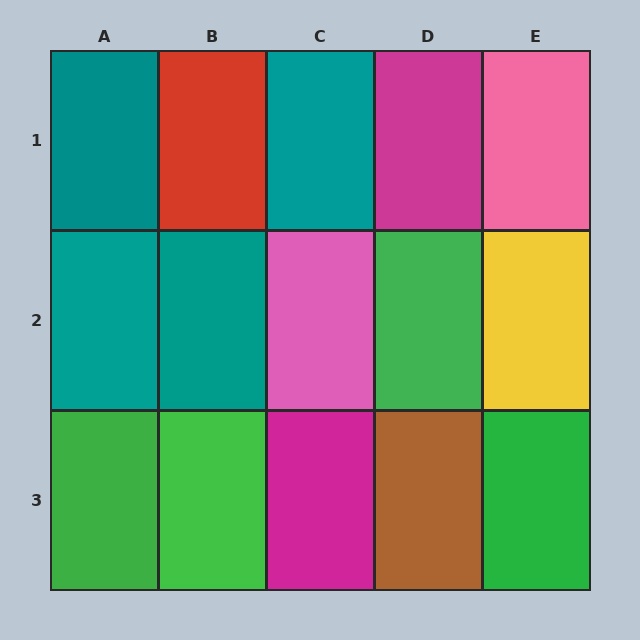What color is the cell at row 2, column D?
Green.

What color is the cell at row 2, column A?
Teal.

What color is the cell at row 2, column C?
Pink.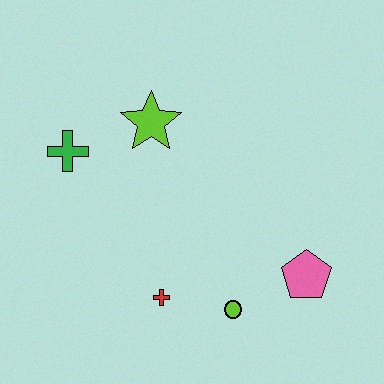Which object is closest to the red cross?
The lime circle is closest to the red cross.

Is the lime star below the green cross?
No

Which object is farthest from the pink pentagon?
The green cross is farthest from the pink pentagon.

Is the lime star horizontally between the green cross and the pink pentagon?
Yes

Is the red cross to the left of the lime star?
No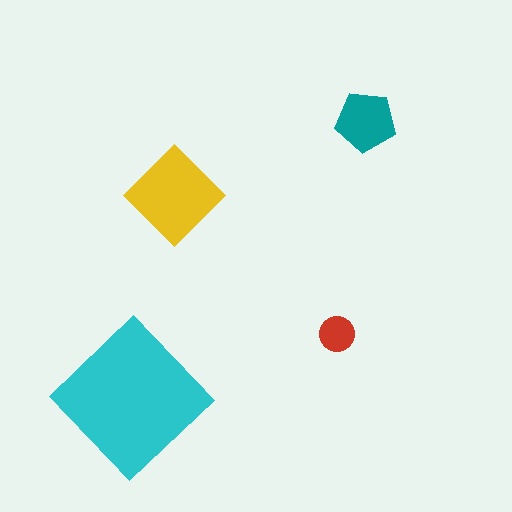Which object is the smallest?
The red circle.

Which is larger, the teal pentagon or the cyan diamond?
The cyan diamond.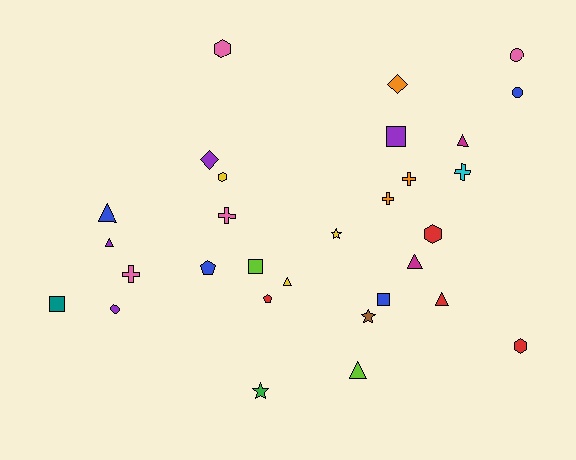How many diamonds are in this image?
There are 2 diamonds.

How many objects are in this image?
There are 30 objects.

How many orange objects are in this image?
There are 3 orange objects.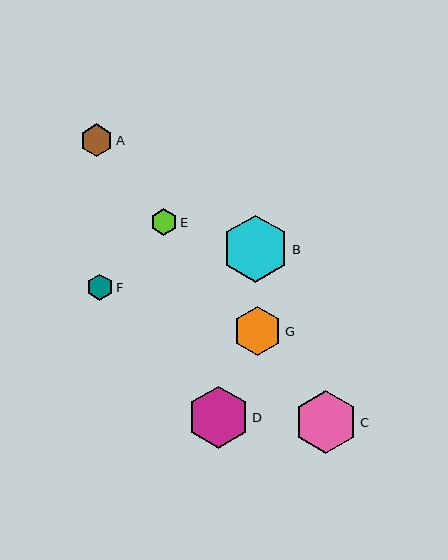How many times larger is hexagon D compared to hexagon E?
Hexagon D is approximately 2.4 times the size of hexagon E.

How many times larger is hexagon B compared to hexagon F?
Hexagon B is approximately 2.6 times the size of hexagon F.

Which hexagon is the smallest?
Hexagon F is the smallest with a size of approximately 26 pixels.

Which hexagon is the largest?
Hexagon B is the largest with a size of approximately 68 pixels.